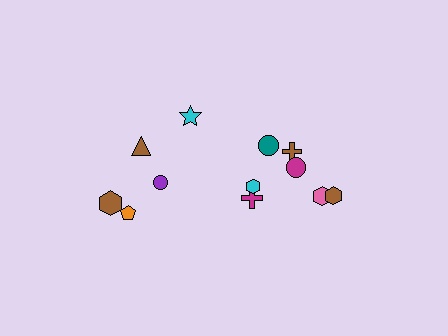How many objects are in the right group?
There are 7 objects.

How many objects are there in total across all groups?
There are 12 objects.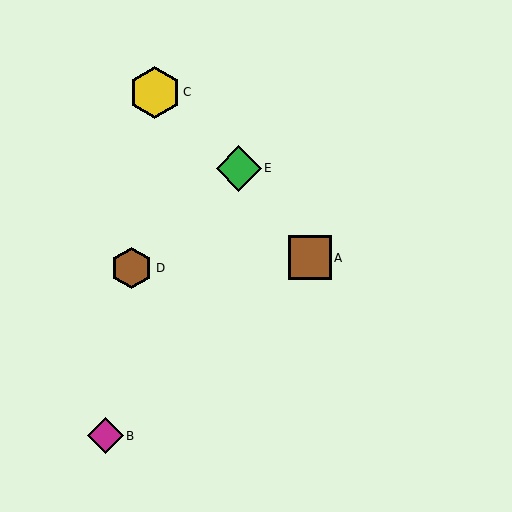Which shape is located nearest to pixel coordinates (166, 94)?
The yellow hexagon (labeled C) at (155, 92) is nearest to that location.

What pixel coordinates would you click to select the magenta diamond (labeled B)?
Click at (105, 436) to select the magenta diamond B.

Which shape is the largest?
The yellow hexagon (labeled C) is the largest.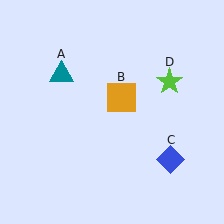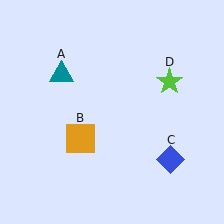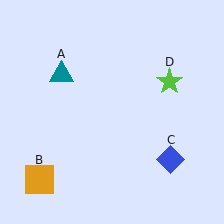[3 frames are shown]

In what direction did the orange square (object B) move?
The orange square (object B) moved down and to the left.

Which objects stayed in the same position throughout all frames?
Teal triangle (object A) and blue diamond (object C) and lime star (object D) remained stationary.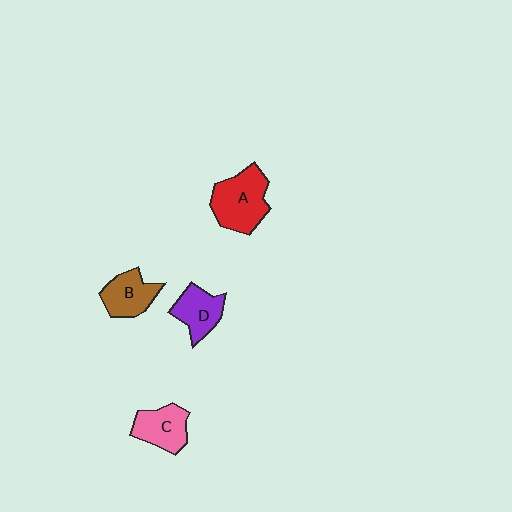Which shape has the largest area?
Shape A (red).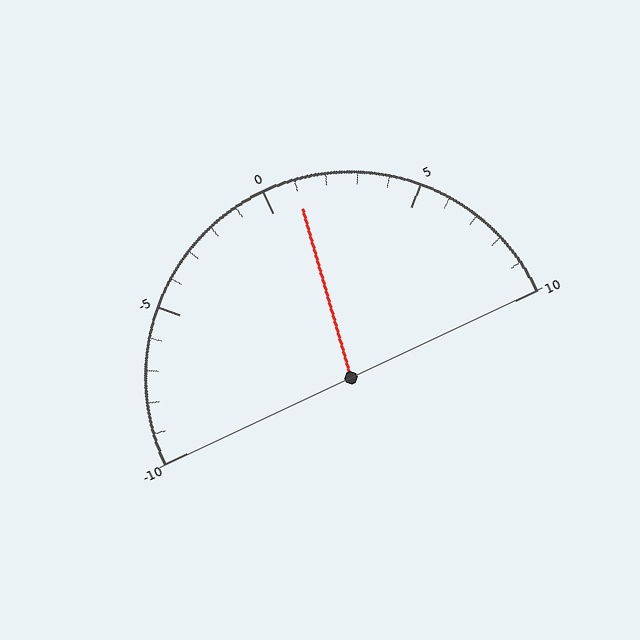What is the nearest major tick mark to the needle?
The nearest major tick mark is 0.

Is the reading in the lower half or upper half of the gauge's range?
The reading is in the upper half of the range (-10 to 10).